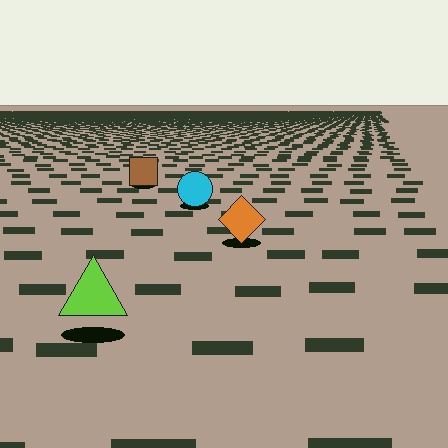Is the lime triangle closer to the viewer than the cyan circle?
Yes. The lime triangle is closer — you can tell from the texture gradient: the ground texture is coarser near it.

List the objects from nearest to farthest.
From nearest to farthest: the lime triangle, the orange diamond, the cyan circle, the brown square.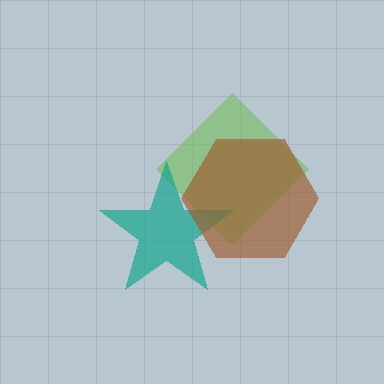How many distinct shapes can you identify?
There are 3 distinct shapes: a lime diamond, a teal star, a brown hexagon.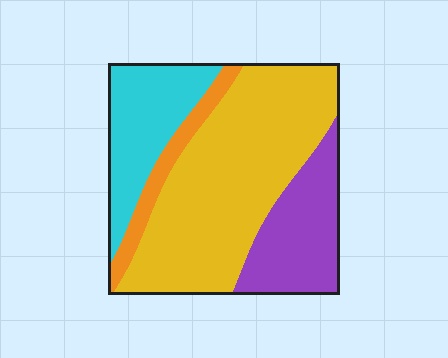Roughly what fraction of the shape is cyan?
Cyan takes up about one fifth (1/5) of the shape.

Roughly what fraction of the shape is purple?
Purple covers roughly 20% of the shape.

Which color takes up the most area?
Yellow, at roughly 50%.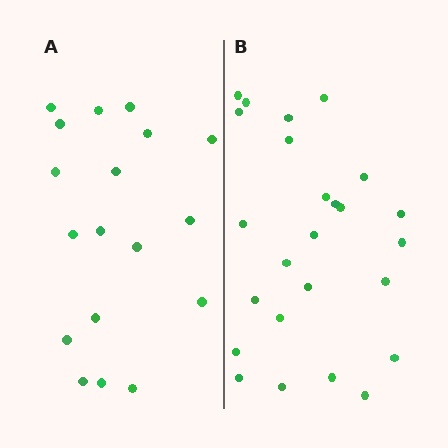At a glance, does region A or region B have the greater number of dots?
Region B (the right region) has more dots.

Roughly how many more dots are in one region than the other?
Region B has roughly 8 or so more dots than region A.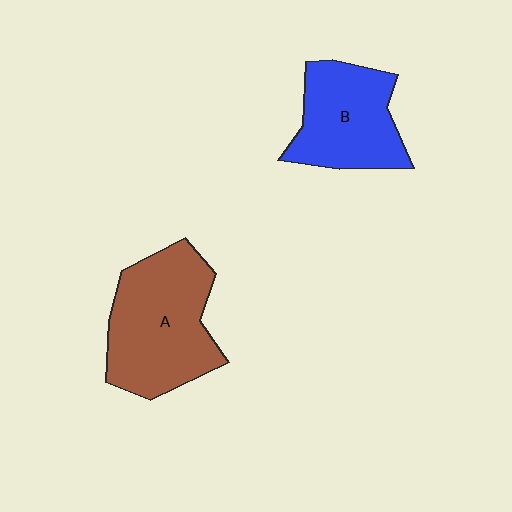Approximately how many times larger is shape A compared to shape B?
Approximately 1.3 times.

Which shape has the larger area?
Shape A (brown).